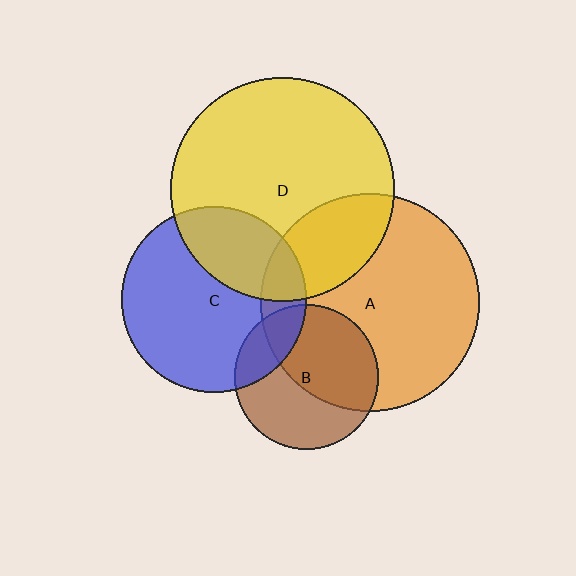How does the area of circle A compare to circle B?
Approximately 2.3 times.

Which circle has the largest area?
Circle D (yellow).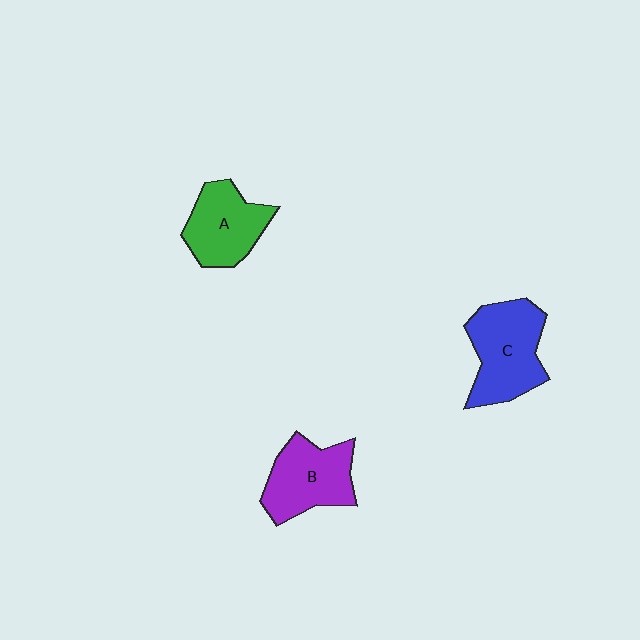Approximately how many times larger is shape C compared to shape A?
Approximately 1.2 times.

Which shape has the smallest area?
Shape A (green).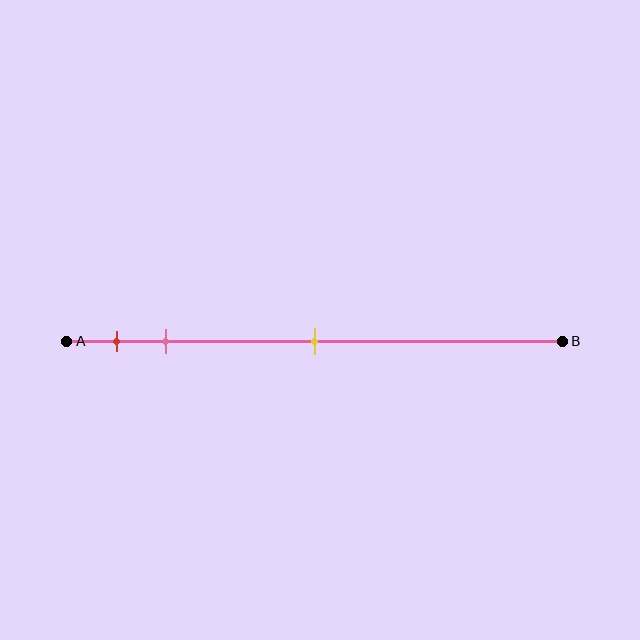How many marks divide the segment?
There are 3 marks dividing the segment.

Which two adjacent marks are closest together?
The red and pink marks are the closest adjacent pair.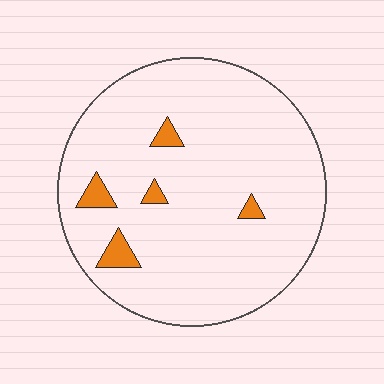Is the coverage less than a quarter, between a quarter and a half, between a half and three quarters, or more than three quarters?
Less than a quarter.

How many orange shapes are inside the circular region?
5.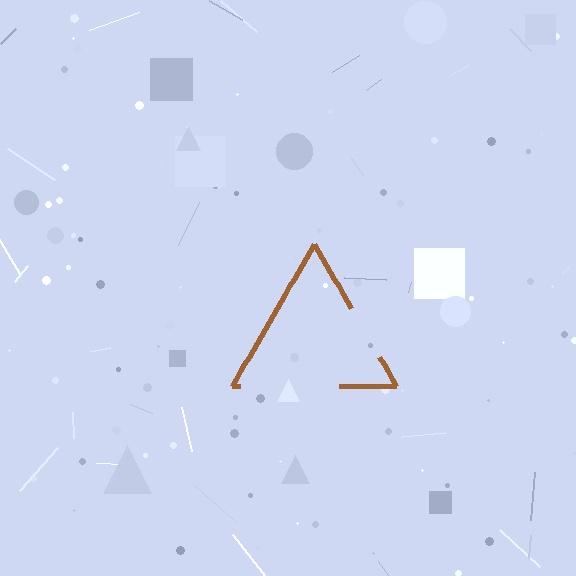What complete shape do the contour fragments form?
The contour fragments form a triangle.